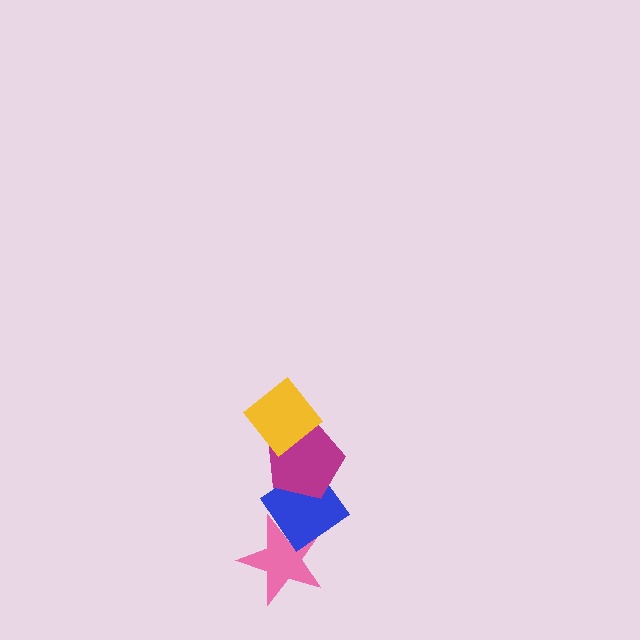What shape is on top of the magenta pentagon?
The yellow diamond is on top of the magenta pentagon.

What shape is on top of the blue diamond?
The magenta pentagon is on top of the blue diamond.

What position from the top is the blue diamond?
The blue diamond is 3rd from the top.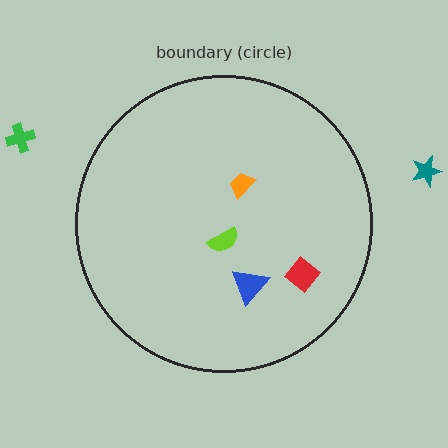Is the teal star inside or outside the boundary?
Outside.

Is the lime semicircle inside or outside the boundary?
Inside.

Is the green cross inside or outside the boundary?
Outside.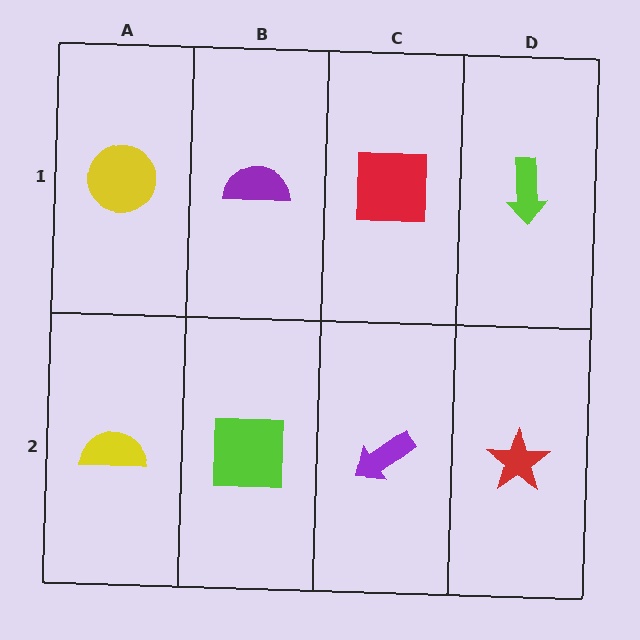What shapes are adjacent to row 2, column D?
A lime arrow (row 1, column D), a purple arrow (row 2, column C).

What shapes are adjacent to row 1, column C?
A purple arrow (row 2, column C), a purple semicircle (row 1, column B), a lime arrow (row 1, column D).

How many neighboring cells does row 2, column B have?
3.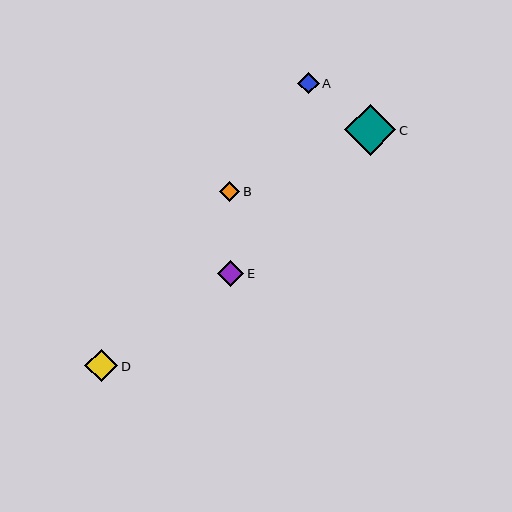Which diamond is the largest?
Diamond C is the largest with a size of approximately 51 pixels.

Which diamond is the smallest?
Diamond B is the smallest with a size of approximately 20 pixels.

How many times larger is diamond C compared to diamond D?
Diamond C is approximately 1.6 times the size of diamond D.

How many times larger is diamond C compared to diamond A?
Diamond C is approximately 2.4 times the size of diamond A.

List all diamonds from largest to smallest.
From largest to smallest: C, D, E, A, B.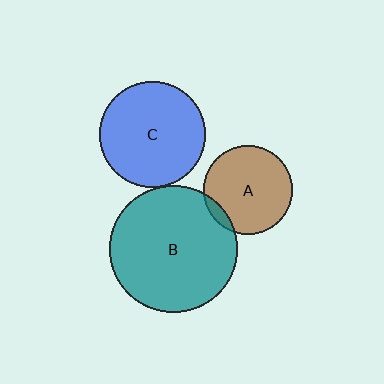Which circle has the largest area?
Circle B (teal).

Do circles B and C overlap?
Yes.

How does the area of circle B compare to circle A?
Approximately 2.1 times.